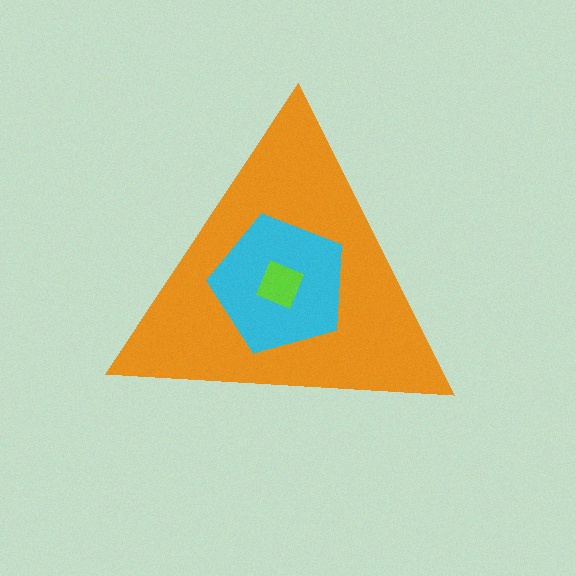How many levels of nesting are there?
3.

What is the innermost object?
The lime square.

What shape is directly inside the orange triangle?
The cyan pentagon.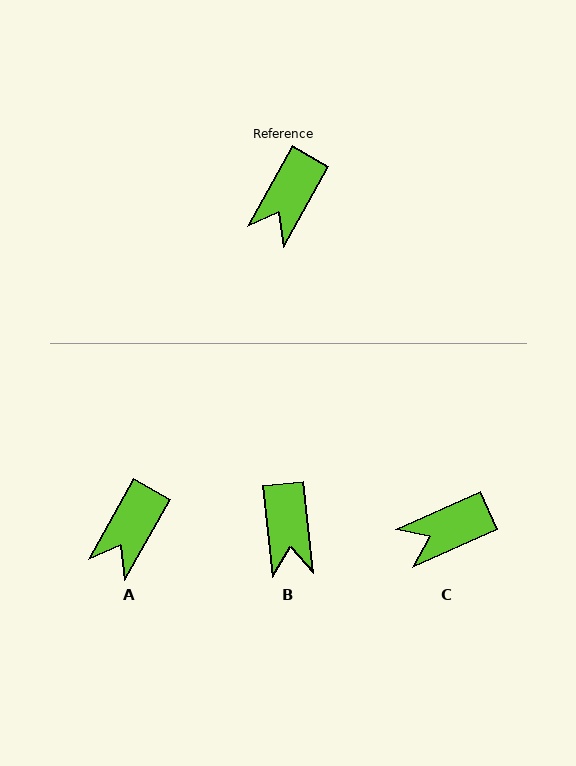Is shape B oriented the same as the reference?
No, it is off by about 36 degrees.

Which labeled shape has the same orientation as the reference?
A.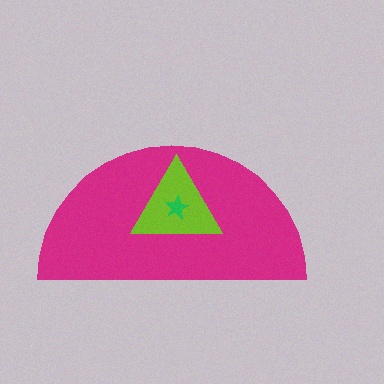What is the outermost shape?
The magenta semicircle.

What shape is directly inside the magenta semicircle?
The lime triangle.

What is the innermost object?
The green star.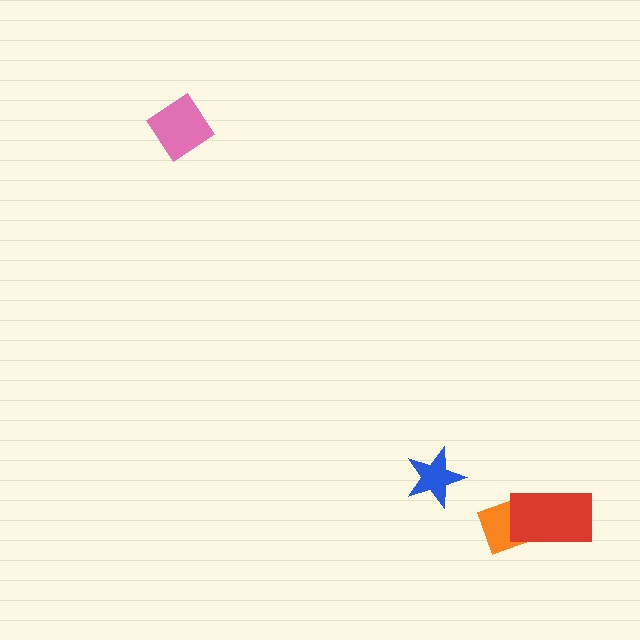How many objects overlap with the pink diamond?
0 objects overlap with the pink diamond.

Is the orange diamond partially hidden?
Yes, it is partially covered by another shape.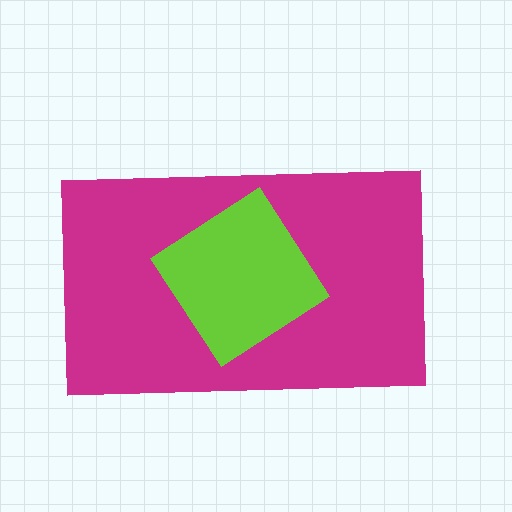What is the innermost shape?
The lime diamond.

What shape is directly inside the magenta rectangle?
The lime diamond.